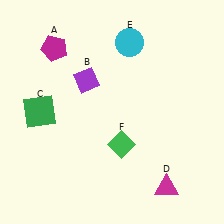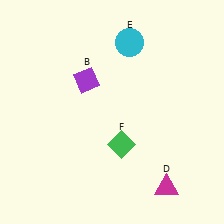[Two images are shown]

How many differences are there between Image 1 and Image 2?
There are 2 differences between the two images.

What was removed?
The green square (C), the magenta pentagon (A) were removed in Image 2.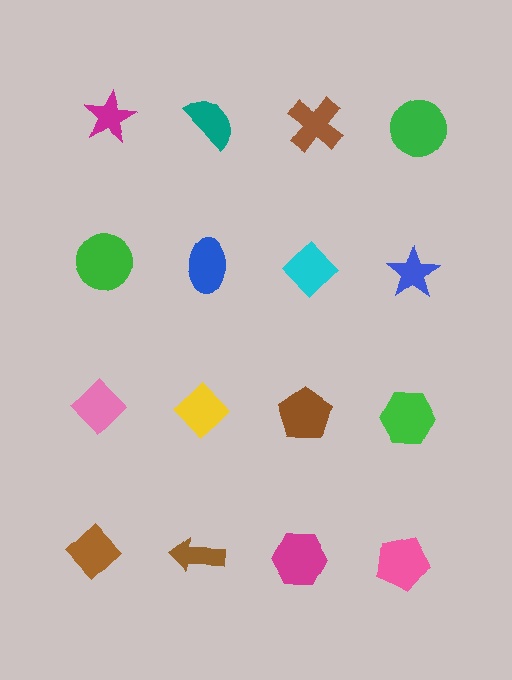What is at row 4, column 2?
A brown arrow.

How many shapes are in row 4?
4 shapes.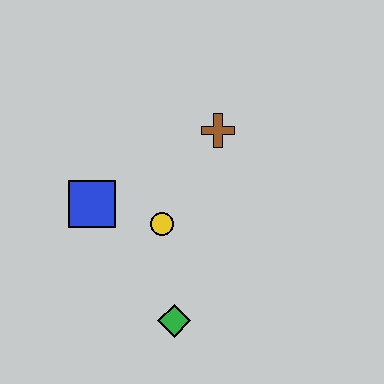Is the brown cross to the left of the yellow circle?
No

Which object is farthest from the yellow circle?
The brown cross is farthest from the yellow circle.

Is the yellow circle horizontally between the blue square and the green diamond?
Yes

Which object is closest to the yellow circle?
The blue square is closest to the yellow circle.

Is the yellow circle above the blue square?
No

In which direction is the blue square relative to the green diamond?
The blue square is above the green diamond.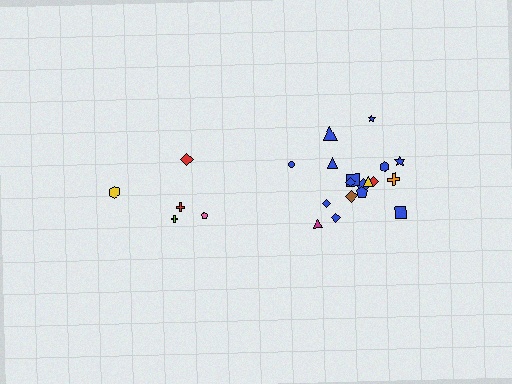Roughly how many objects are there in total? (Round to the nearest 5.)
Roughly 25 objects in total.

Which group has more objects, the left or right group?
The right group.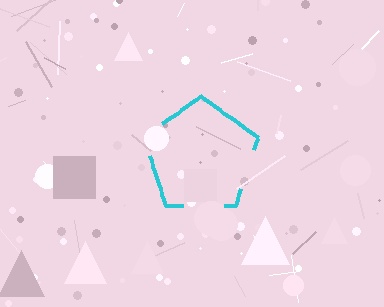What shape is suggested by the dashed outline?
The dashed outline suggests a pentagon.